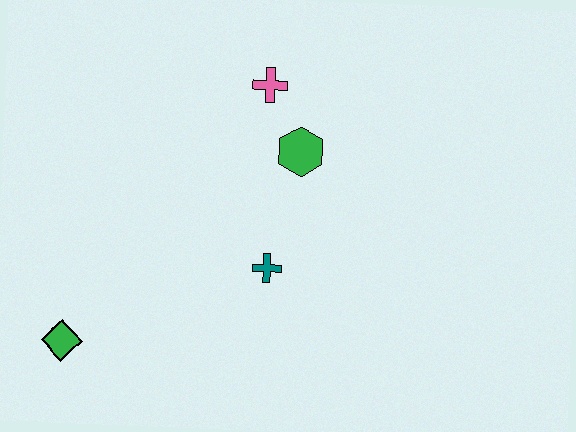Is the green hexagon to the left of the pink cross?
No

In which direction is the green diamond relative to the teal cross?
The green diamond is to the left of the teal cross.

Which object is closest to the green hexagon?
The pink cross is closest to the green hexagon.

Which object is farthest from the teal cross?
The green diamond is farthest from the teal cross.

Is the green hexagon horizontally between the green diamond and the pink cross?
No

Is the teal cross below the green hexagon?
Yes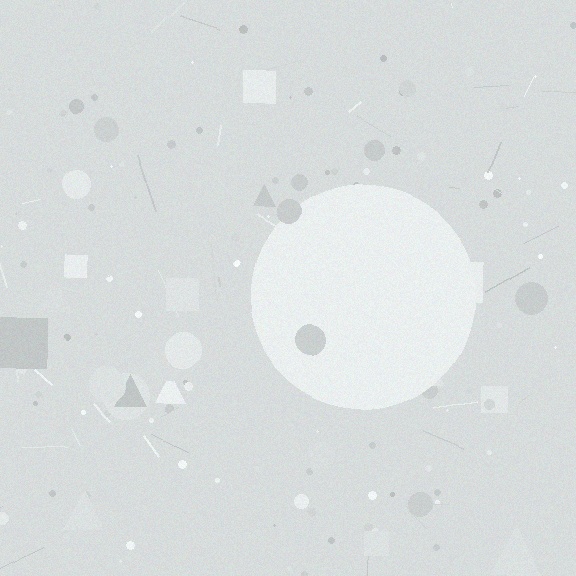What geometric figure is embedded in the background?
A circle is embedded in the background.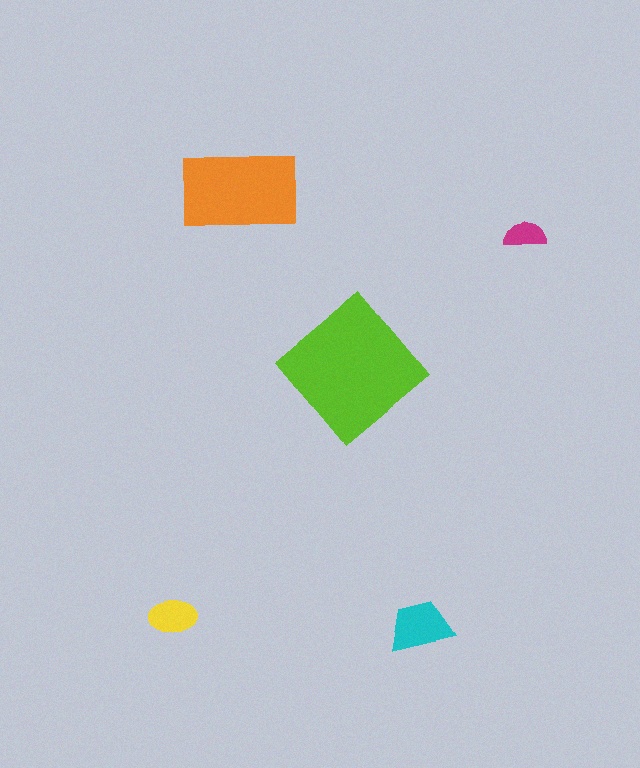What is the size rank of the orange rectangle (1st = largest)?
2nd.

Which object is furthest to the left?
The yellow ellipse is leftmost.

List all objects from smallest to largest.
The magenta semicircle, the yellow ellipse, the cyan trapezoid, the orange rectangle, the lime diamond.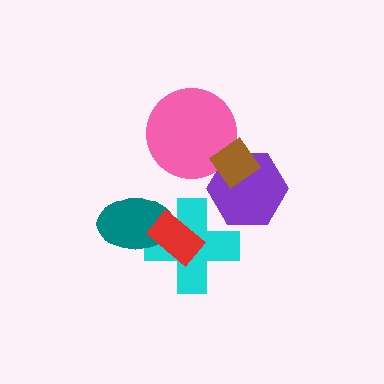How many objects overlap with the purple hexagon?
1 object overlaps with the purple hexagon.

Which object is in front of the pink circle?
The brown diamond is in front of the pink circle.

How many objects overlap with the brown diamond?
2 objects overlap with the brown diamond.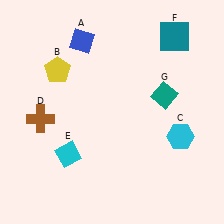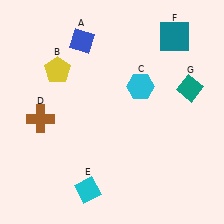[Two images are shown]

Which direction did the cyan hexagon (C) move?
The cyan hexagon (C) moved up.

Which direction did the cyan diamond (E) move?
The cyan diamond (E) moved down.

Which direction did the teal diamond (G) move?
The teal diamond (G) moved right.